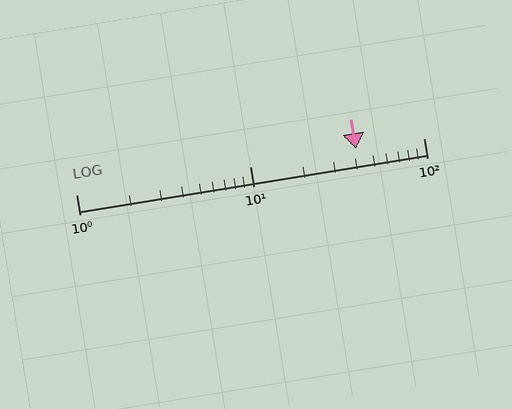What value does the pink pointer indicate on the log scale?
The pointer indicates approximately 41.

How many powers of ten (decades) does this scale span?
The scale spans 2 decades, from 1 to 100.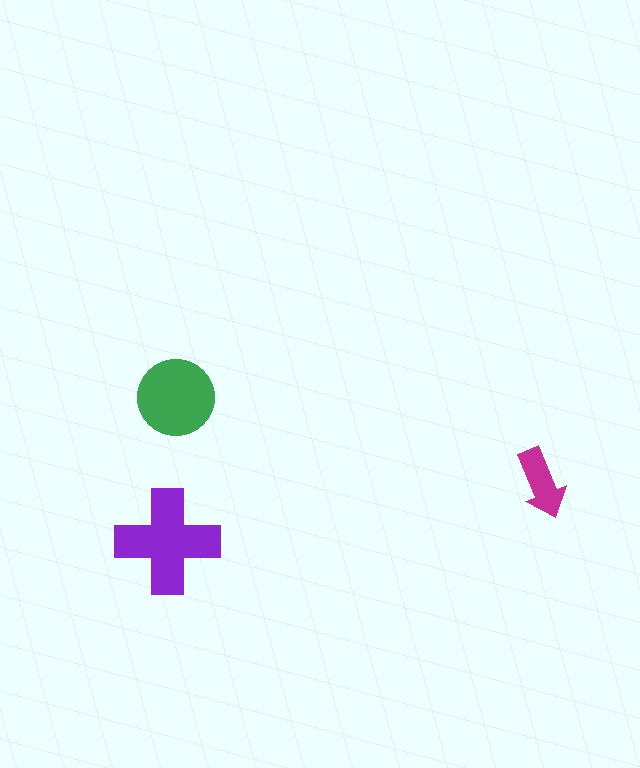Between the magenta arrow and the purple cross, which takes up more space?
The purple cross.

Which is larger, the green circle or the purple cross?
The purple cross.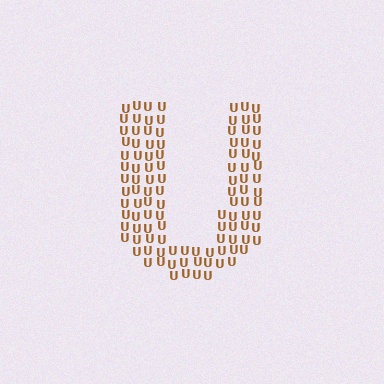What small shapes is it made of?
It is made of small letter U's.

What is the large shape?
The large shape is the letter U.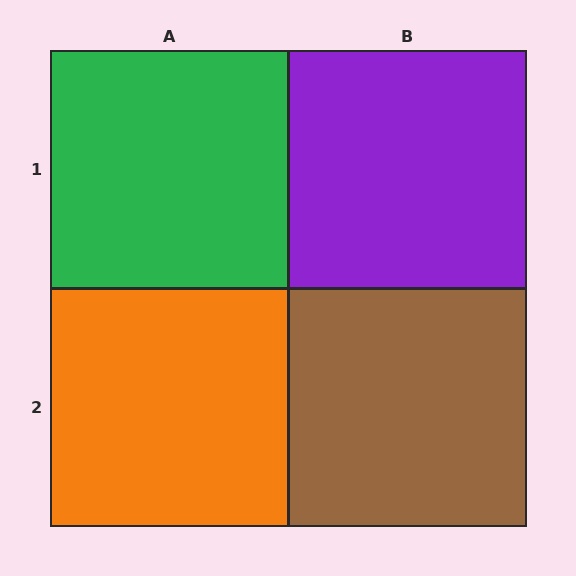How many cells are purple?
1 cell is purple.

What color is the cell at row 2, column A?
Orange.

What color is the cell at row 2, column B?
Brown.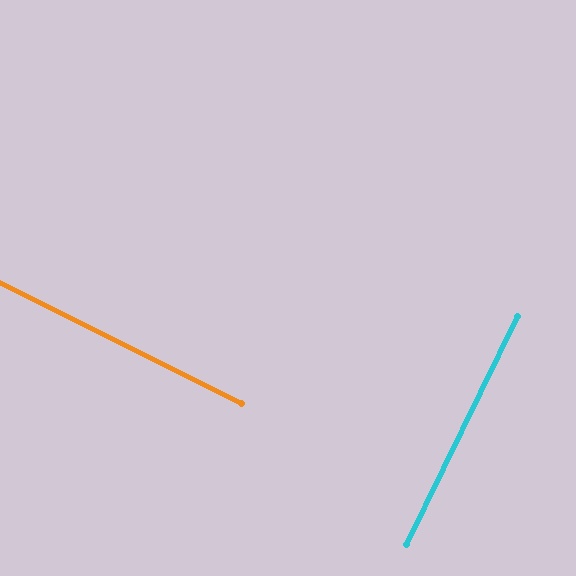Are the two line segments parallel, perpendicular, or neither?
Perpendicular — they meet at approximately 90°.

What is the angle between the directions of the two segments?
Approximately 90 degrees.